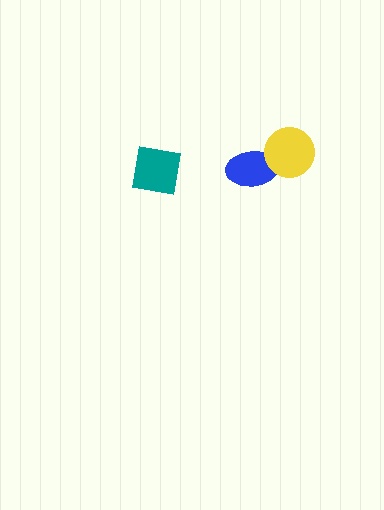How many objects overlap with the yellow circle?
1 object overlaps with the yellow circle.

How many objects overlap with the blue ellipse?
1 object overlaps with the blue ellipse.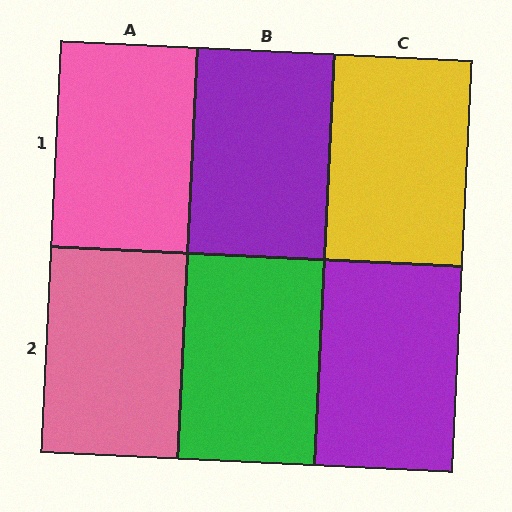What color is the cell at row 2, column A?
Pink.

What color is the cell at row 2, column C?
Purple.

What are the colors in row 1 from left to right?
Pink, purple, yellow.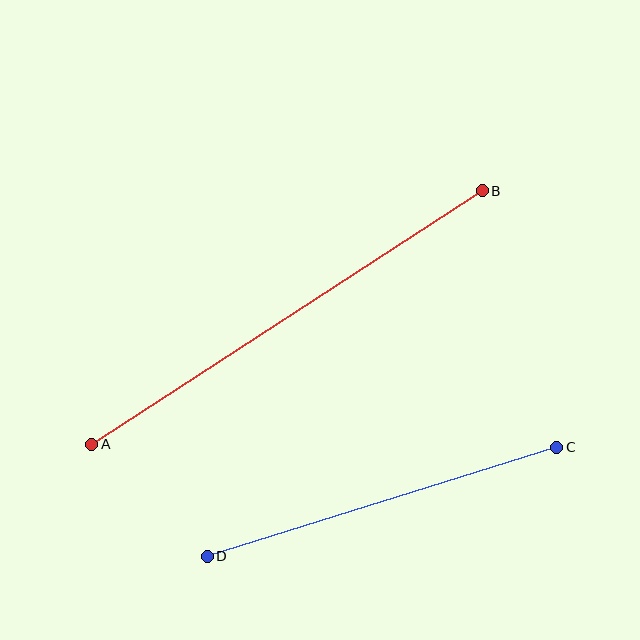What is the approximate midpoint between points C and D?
The midpoint is at approximately (382, 502) pixels.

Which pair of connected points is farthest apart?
Points A and B are farthest apart.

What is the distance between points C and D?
The distance is approximately 366 pixels.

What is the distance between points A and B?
The distance is approximately 466 pixels.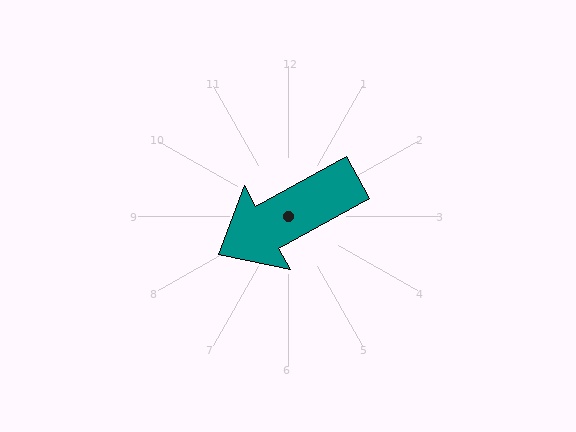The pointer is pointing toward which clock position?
Roughly 8 o'clock.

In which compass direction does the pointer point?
Southwest.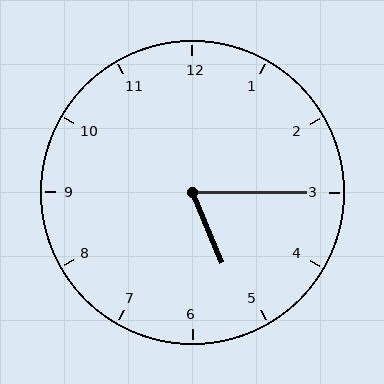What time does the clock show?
5:15.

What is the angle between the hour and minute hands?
Approximately 68 degrees.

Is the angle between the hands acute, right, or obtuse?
It is acute.